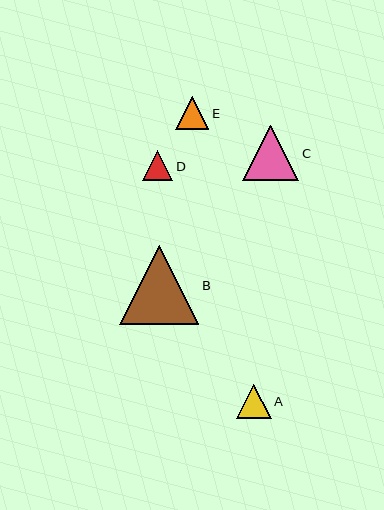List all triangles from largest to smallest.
From largest to smallest: B, C, A, E, D.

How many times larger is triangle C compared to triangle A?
Triangle C is approximately 1.6 times the size of triangle A.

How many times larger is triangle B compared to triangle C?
Triangle B is approximately 1.4 times the size of triangle C.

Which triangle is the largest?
Triangle B is the largest with a size of approximately 79 pixels.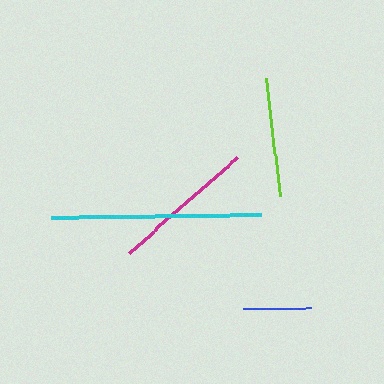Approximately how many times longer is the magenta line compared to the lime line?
The magenta line is approximately 1.2 times the length of the lime line.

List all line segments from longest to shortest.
From longest to shortest: cyan, magenta, lime, blue.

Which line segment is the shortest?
The blue line is the shortest at approximately 68 pixels.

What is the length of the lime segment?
The lime segment is approximately 118 pixels long.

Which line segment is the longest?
The cyan line is the longest at approximately 210 pixels.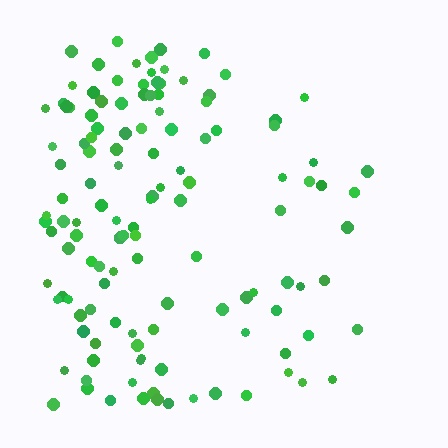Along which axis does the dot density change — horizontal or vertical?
Horizontal.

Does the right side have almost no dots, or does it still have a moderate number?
Still a moderate number, just noticeably fewer than the left.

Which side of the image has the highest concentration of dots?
The left.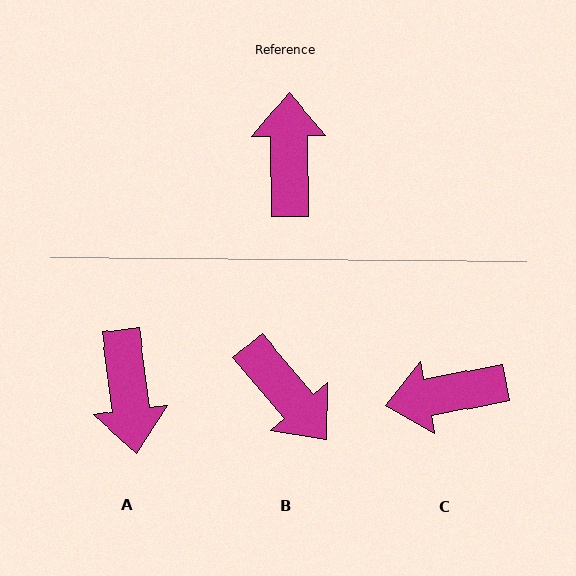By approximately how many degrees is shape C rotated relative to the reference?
Approximately 101 degrees counter-clockwise.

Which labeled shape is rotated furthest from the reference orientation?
A, about 173 degrees away.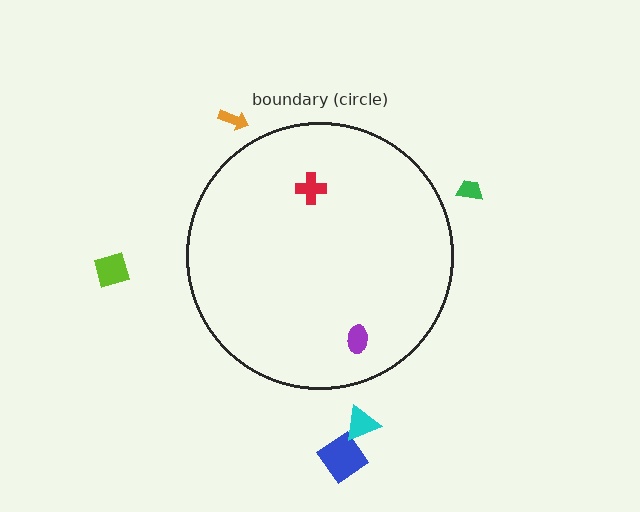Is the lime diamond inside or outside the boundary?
Outside.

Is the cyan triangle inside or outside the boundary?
Outside.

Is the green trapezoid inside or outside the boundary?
Outside.